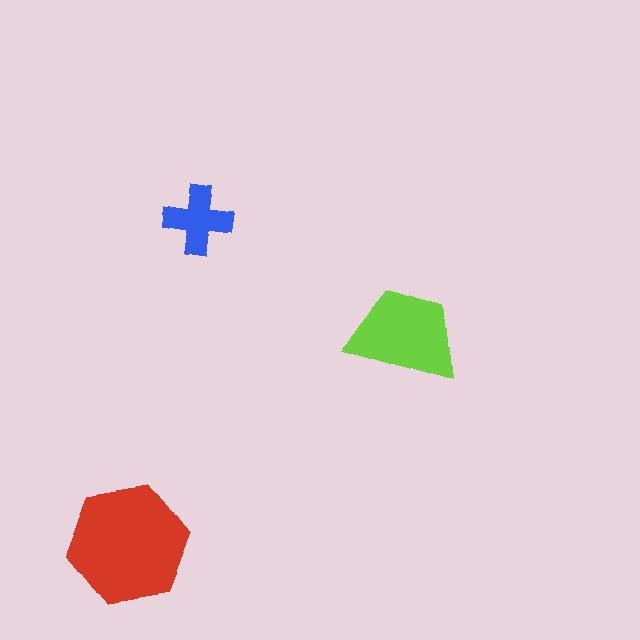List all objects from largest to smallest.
The red hexagon, the lime trapezoid, the blue cross.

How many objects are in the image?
There are 3 objects in the image.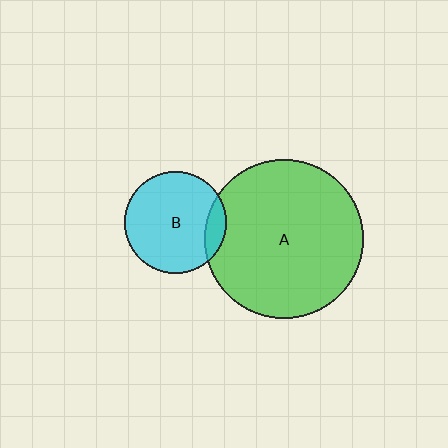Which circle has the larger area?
Circle A (green).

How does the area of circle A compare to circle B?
Approximately 2.4 times.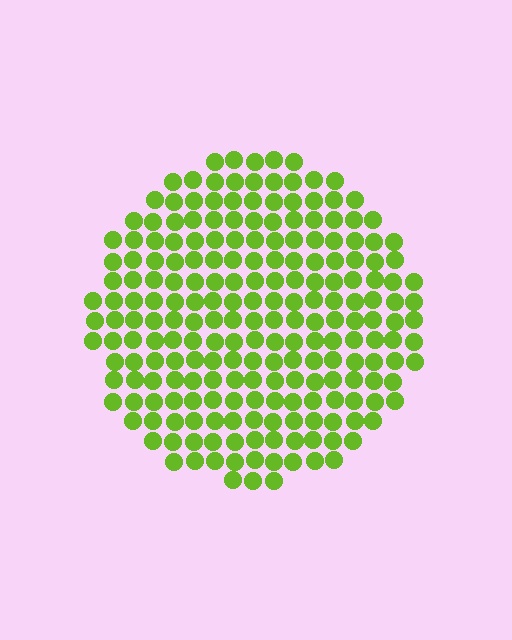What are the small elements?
The small elements are circles.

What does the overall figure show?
The overall figure shows a circle.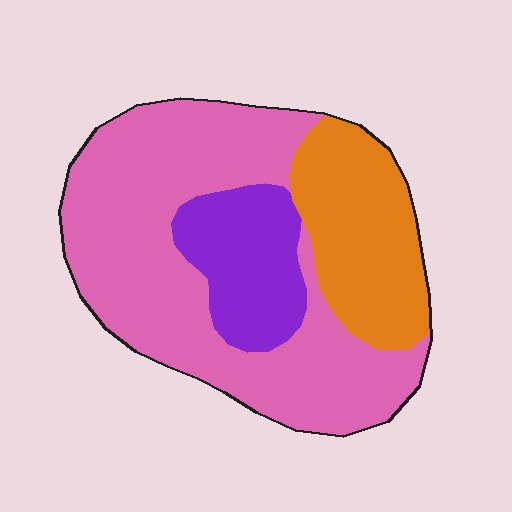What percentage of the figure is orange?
Orange takes up less than a quarter of the figure.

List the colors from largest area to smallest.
From largest to smallest: pink, orange, purple.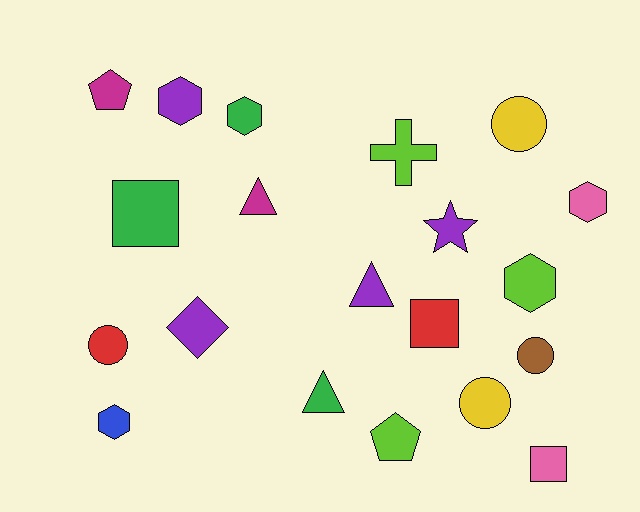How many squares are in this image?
There are 3 squares.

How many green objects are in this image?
There are 3 green objects.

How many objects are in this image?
There are 20 objects.